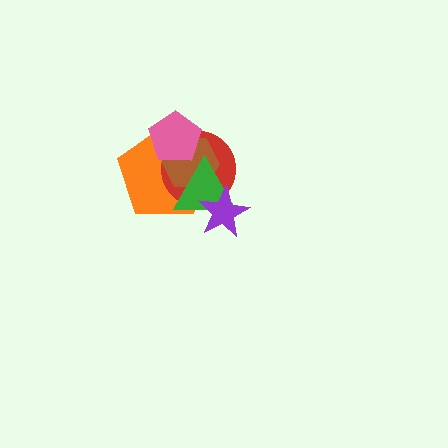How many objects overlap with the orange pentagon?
4 objects overlap with the orange pentagon.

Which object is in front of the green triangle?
The purple star is in front of the green triangle.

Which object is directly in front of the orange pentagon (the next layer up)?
The red circle is directly in front of the orange pentagon.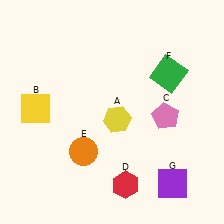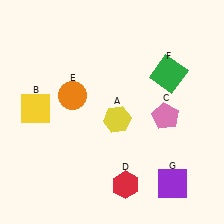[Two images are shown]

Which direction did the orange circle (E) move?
The orange circle (E) moved up.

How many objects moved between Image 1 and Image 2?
1 object moved between the two images.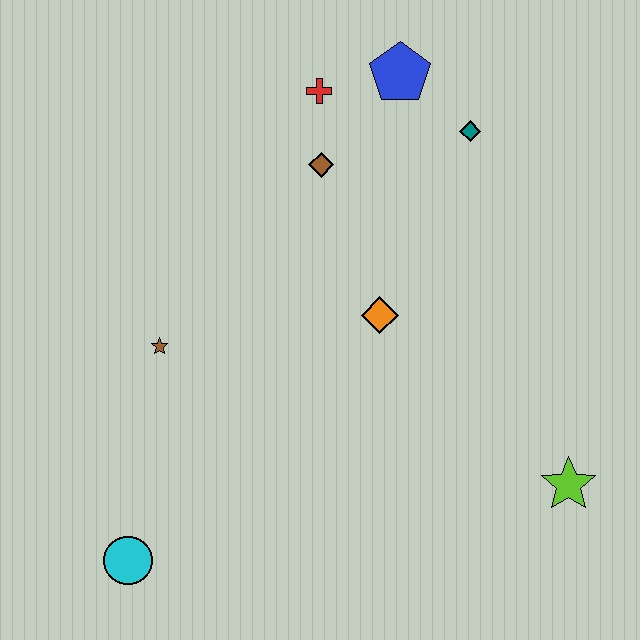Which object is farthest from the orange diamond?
The cyan circle is farthest from the orange diamond.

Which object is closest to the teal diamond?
The blue pentagon is closest to the teal diamond.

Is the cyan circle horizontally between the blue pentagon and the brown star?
No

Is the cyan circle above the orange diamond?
No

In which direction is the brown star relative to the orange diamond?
The brown star is to the left of the orange diamond.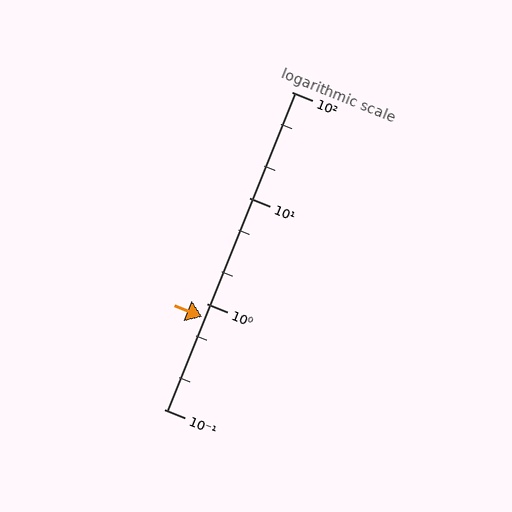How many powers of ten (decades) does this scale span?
The scale spans 3 decades, from 0.1 to 100.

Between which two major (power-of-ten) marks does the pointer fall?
The pointer is between 0.1 and 1.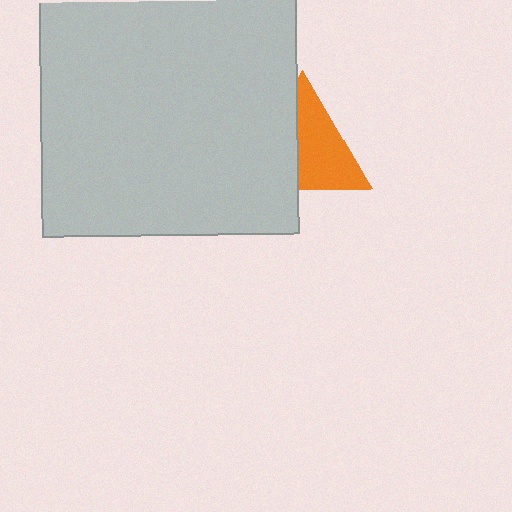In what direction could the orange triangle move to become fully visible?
The orange triangle could move right. That would shift it out from behind the light gray square entirely.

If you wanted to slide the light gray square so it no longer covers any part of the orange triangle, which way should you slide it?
Slide it left — that is the most direct way to separate the two shapes.